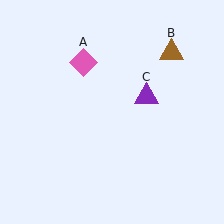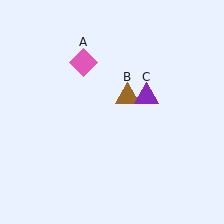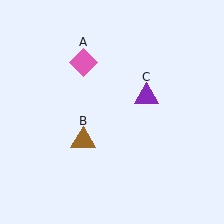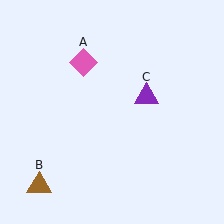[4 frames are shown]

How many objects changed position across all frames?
1 object changed position: brown triangle (object B).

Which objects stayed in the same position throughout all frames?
Pink diamond (object A) and purple triangle (object C) remained stationary.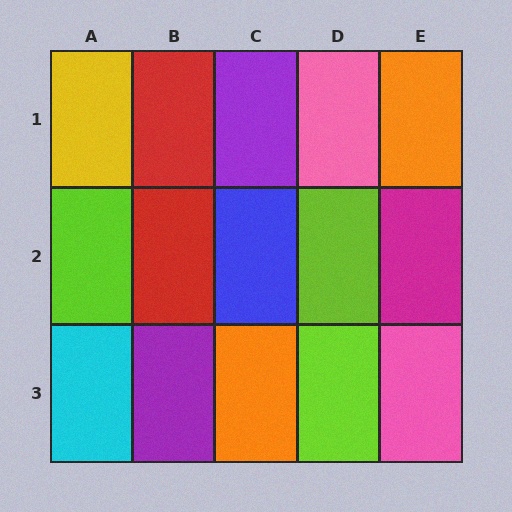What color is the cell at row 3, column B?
Purple.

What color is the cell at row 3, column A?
Cyan.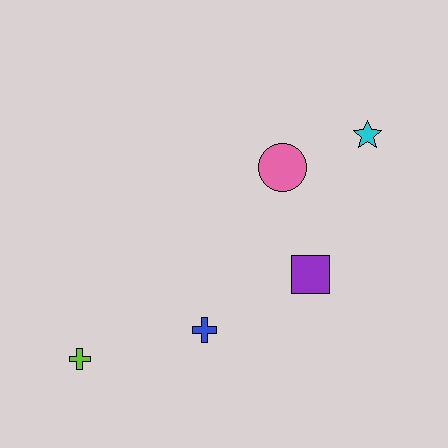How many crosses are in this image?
There are 2 crosses.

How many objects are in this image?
There are 5 objects.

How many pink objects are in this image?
There is 1 pink object.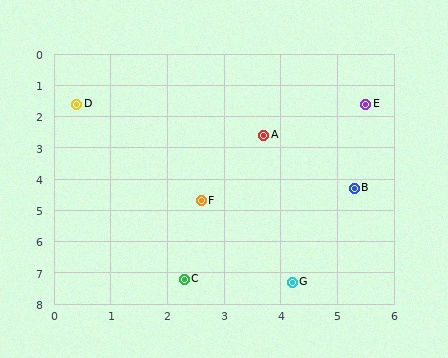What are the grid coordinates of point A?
Point A is at approximately (3.7, 2.6).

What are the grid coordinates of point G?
Point G is at approximately (4.2, 7.3).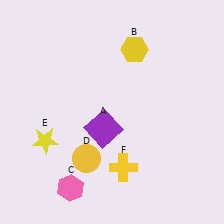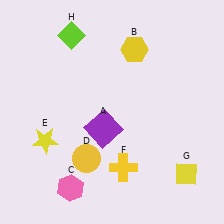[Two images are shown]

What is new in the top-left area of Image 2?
A lime diamond (H) was added in the top-left area of Image 2.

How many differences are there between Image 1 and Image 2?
There are 2 differences between the two images.